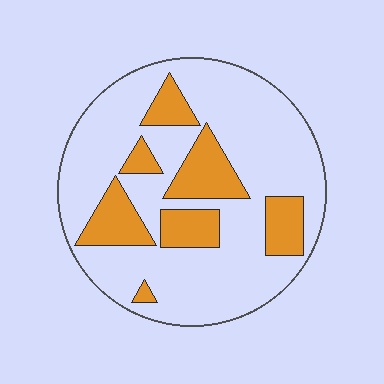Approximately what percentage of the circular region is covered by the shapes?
Approximately 25%.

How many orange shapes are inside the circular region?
7.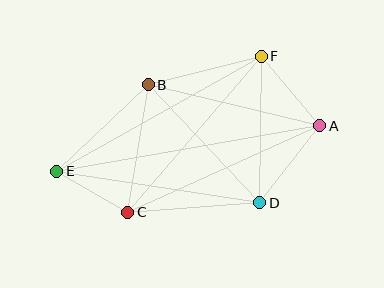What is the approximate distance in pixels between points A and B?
The distance between A and B is approximately 176 pixels.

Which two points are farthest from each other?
Points A and E are farthest from each other.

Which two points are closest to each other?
Points C and E are closest to each other.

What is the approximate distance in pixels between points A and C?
The distance between A and C is approximately 210 pixels.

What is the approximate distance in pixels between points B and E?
The distance between B and E is approximately 126 pixels.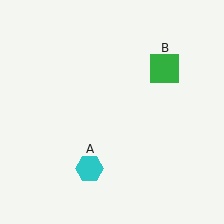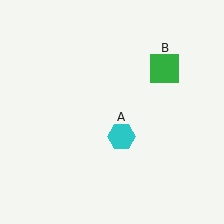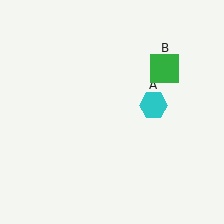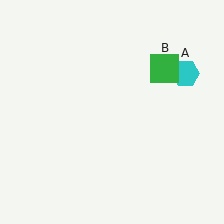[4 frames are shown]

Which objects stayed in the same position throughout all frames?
Green square (object B) remained stationary.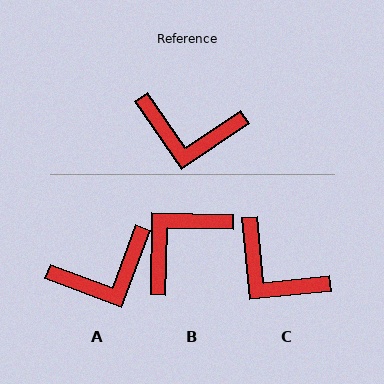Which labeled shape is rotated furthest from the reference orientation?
B, about 125 degrees away.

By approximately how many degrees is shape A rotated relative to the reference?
Approximately 35 degrees counter-clockwise.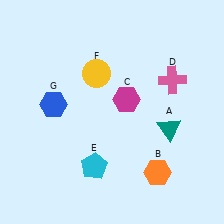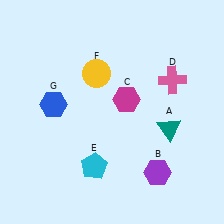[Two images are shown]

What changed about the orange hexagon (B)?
In Image 1, B is orange. In Image 2, it changed to purple.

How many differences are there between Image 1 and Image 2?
There is 1 difference between the two images.